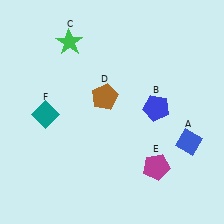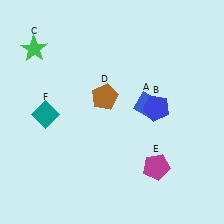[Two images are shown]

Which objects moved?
The objects that moved are: the blue diamond (A), the green star (C).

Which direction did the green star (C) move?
The green star (C) moved left.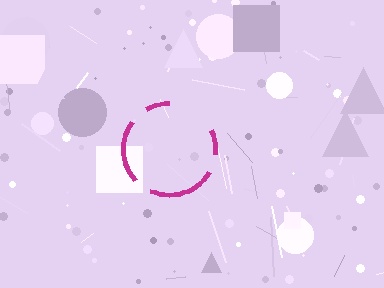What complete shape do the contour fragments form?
The contour fragments form a circle.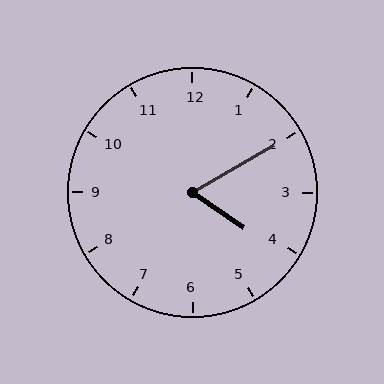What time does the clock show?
4:10.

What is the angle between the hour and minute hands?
Approximately 65 degrees.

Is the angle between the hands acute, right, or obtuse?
It is acute.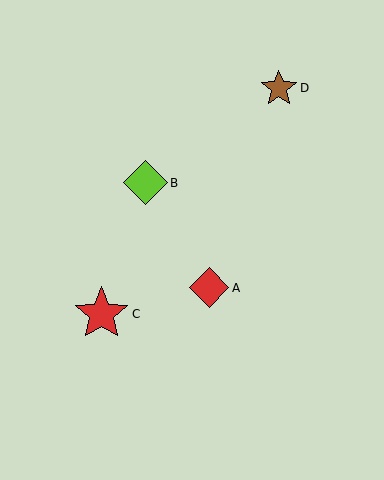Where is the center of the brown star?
The center of the brown star is at (279, 88).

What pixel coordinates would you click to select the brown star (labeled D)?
Click at (279, 88) to select the brown star D.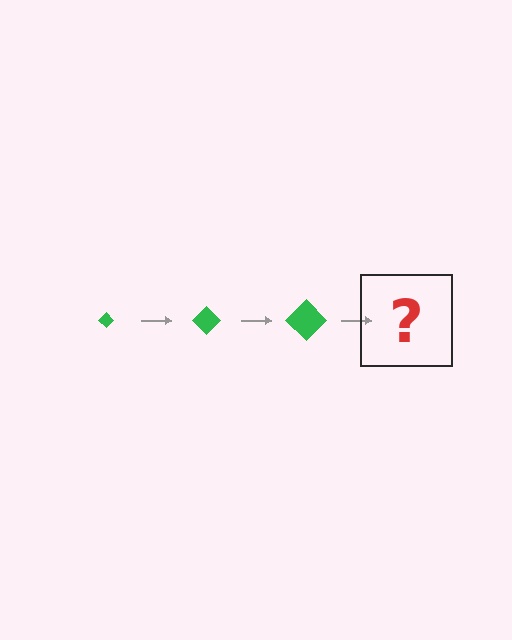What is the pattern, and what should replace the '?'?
The pattern is that the diamond gets progressively larger each step. The '?' should be a green diamond, larger than the previous one.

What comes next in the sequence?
The next element should be a green diamond, larger than the previous one.